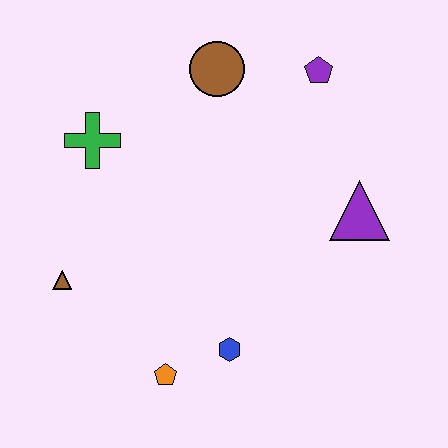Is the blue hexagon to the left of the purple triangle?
Yes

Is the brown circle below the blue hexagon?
No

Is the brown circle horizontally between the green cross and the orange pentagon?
No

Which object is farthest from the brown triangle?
The purple pentagon is farthest from the brown triangle.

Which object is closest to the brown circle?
The purple pentagon is closest to the brown circle.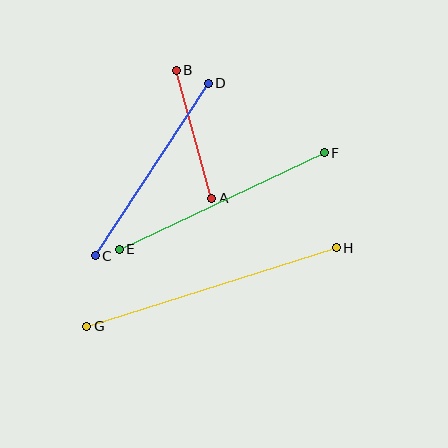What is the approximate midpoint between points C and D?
The midpoint is at approximately (152, 170) pixels.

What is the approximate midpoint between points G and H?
The midpoint is at approximately (212, 287) pixels.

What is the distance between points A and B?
The distance is approximately 133 pixels.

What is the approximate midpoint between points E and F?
The midpoint is at approximately (222, 201) pixels.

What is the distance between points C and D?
The distance is approximately 206 pixels.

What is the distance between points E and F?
The distance is approximately 227 pixels.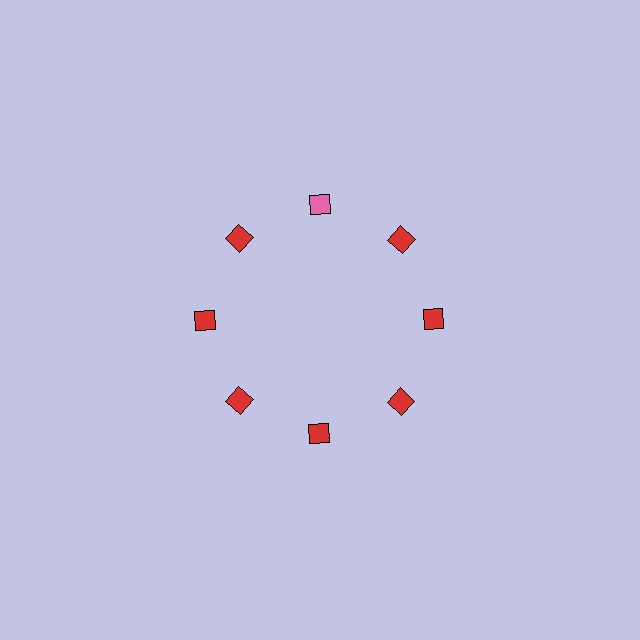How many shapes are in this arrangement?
There are 8 shapes arranged in a ring pattern.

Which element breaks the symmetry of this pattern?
The pink diamond at roughly the 12 o'clock position breaks the symmetry. All other shapes are red diamonds.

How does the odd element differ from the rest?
It has a different color: pink instead of red.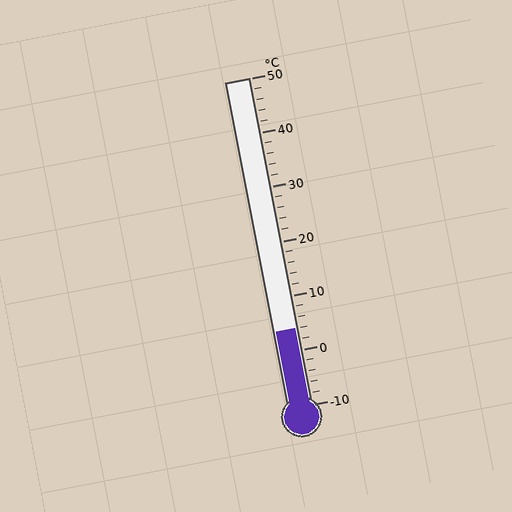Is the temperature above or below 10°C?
The temperature is below 10°C.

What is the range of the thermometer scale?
The thermometer scale ranges from -10°C to 50°C.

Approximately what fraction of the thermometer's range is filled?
The thermometer is filled to approximately 25% of its range.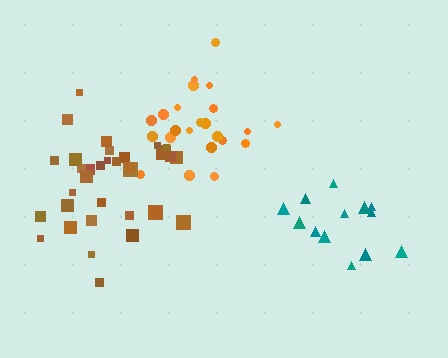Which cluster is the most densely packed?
Orange.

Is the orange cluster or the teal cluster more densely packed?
Orange.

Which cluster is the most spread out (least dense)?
Teal.